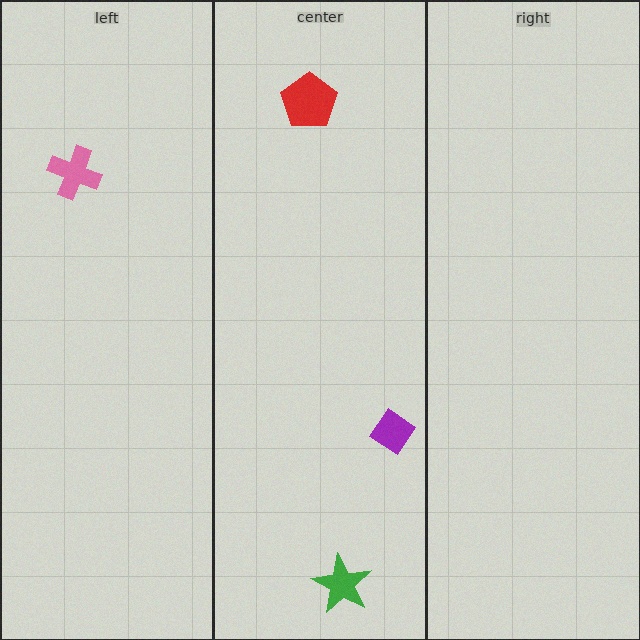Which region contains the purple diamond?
The center region.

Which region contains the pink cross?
The left region.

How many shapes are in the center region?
3.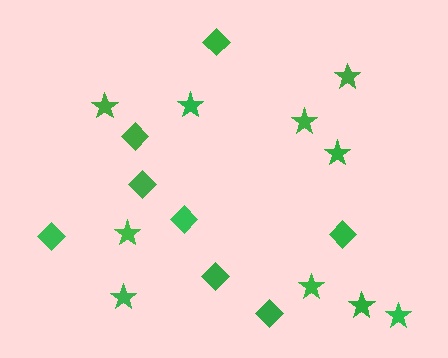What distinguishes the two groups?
There are 2 groups: one group of diamonds (8) and one group of stars (10).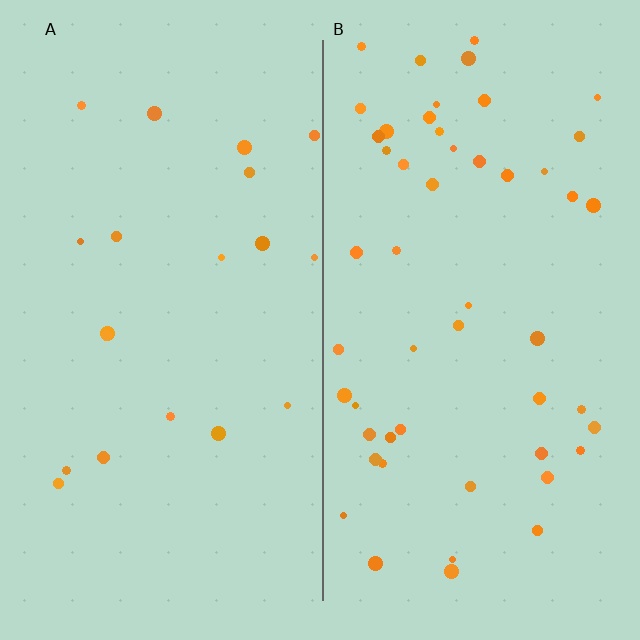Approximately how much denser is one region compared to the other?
Approximately 2.7× — region B over region A.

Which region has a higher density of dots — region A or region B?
B (the right).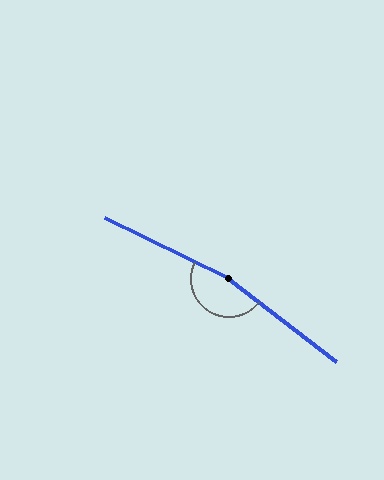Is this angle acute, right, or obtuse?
It is obtuse.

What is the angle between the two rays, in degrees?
Approximately 168 degrees.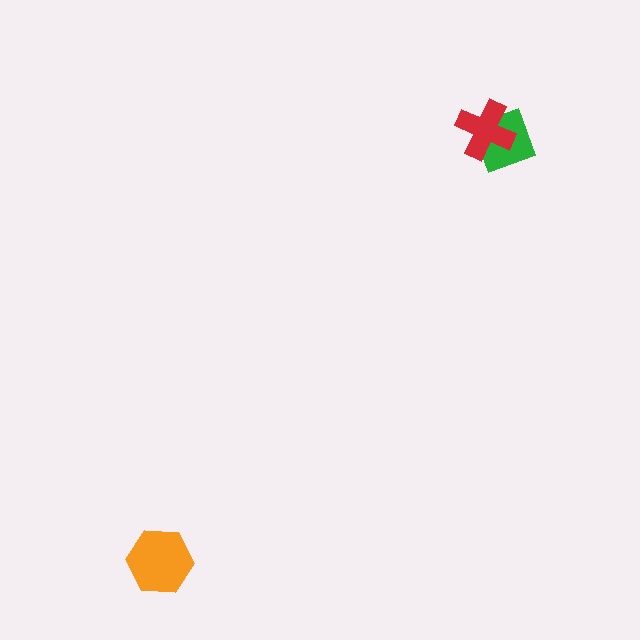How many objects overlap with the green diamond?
1 object overlaps with the green diamond.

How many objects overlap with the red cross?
1 object overlaps with the red cross.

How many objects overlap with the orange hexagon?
0 objects overlap with the orange hexagon.